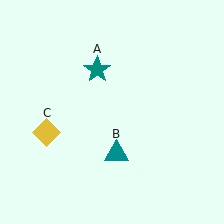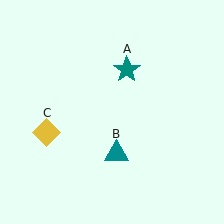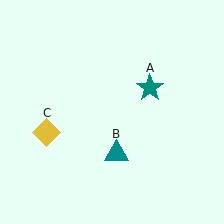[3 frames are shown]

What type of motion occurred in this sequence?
The teal star (object A) rotated clockwise around the center of the scene.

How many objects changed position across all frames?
1 object changed position: teal star (object A).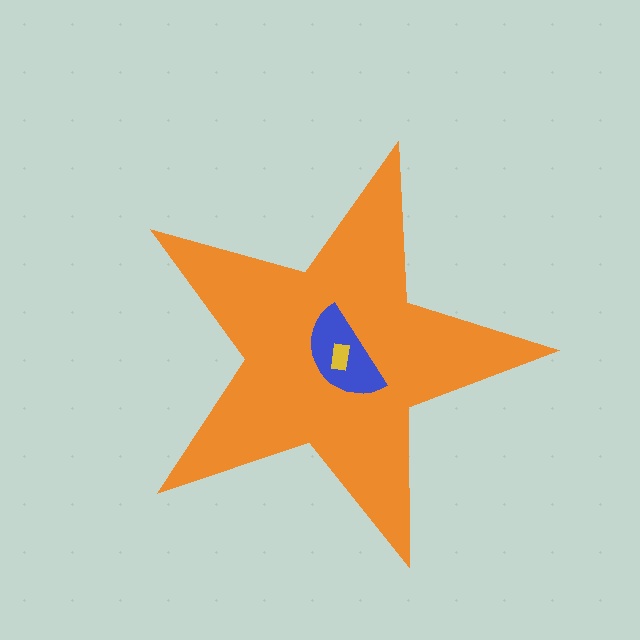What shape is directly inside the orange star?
The blue semicircle.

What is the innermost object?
The yellow rectangle.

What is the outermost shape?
The orange star.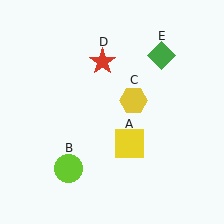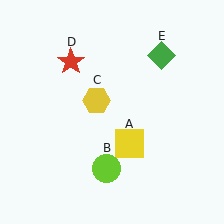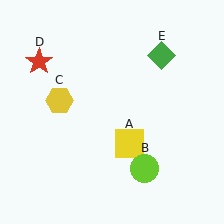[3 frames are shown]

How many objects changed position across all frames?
3 objects changed position: lime circle (object B), yellow hexagon (object C), red star (object D).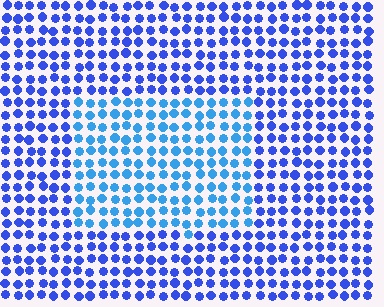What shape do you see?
I see a rectangle.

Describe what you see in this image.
The image is filled with small blue elements in a uniform arrangement. A rectangle-shaped region is visible where the elements are tinted to a slightly different hue, forming a subtle color boundary.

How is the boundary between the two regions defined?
The boundary is defined purely by a slight shift in hue (about 28 degrees). Spacing, size, and orientation are identical on both sides.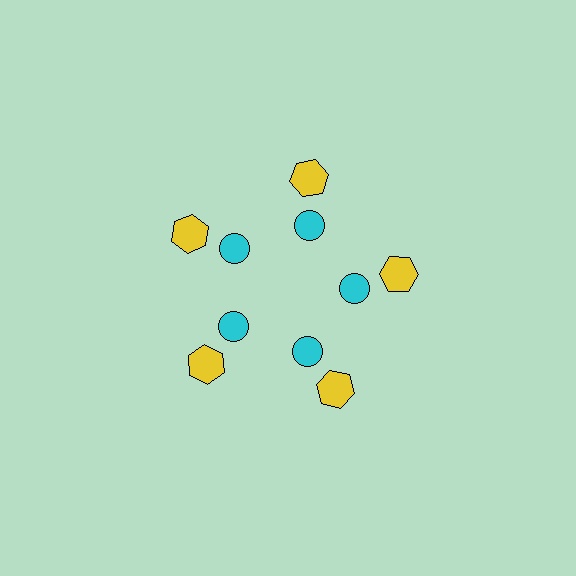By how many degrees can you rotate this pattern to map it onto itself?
The pattern maps onto itself every 72 degrees of rotation.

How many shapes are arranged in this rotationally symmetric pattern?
There are 10 shapes, arranged in 5 groups of 2.